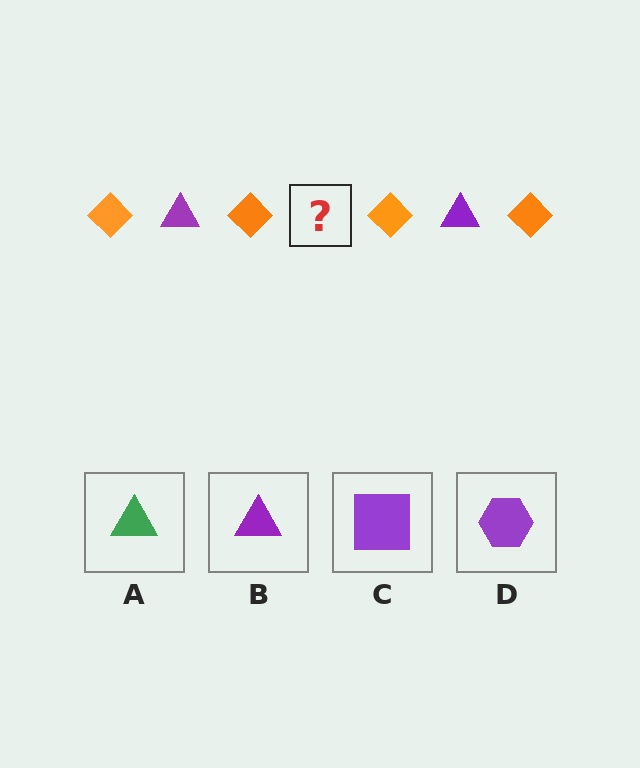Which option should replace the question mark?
Option B.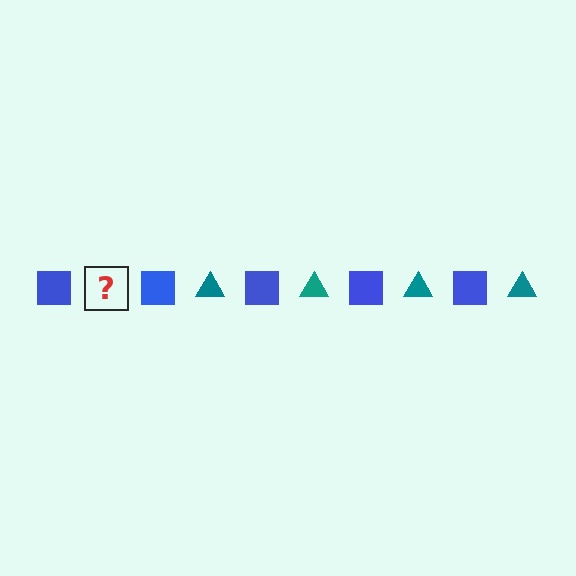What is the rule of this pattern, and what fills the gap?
The rule is that the pattern alternates between blue square and teal triangle. The gap should be filled with a teal triangle.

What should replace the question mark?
The question mark should be replaced with a teal triangle.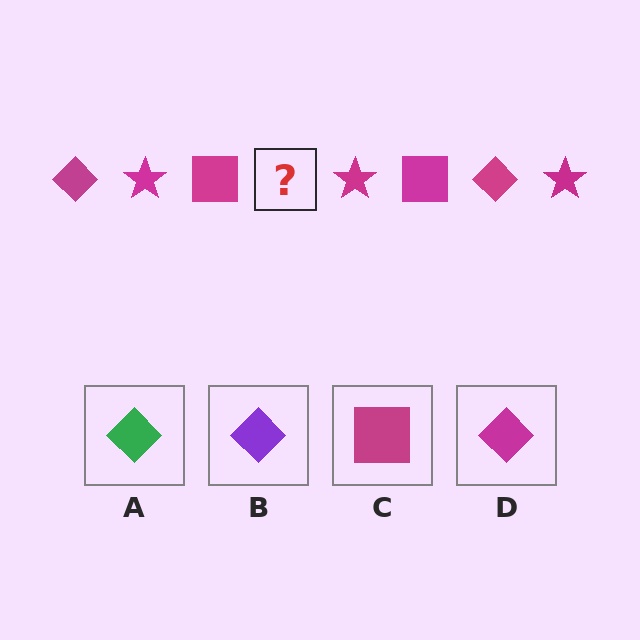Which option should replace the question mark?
Option D.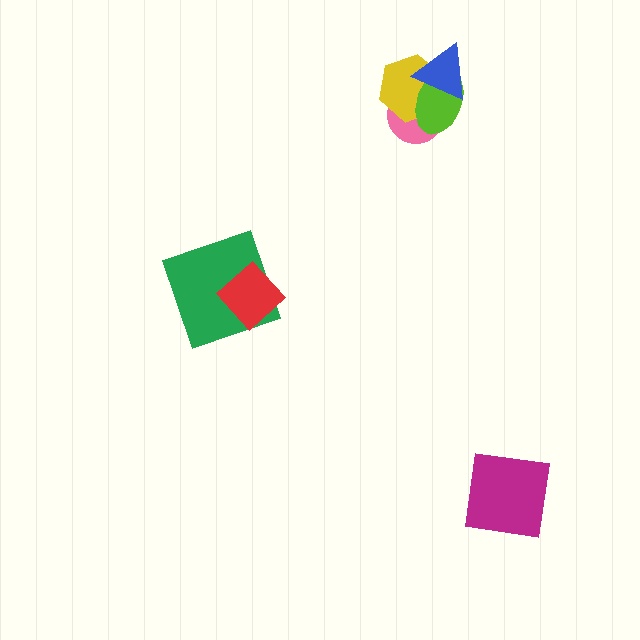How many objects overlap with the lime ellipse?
3 objects overlap with the lime ellipse.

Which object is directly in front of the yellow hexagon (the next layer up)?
The lime ellipse is directly in front of the yellow hexagon.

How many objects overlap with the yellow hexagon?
3 objects overlap with the yellow hexagon.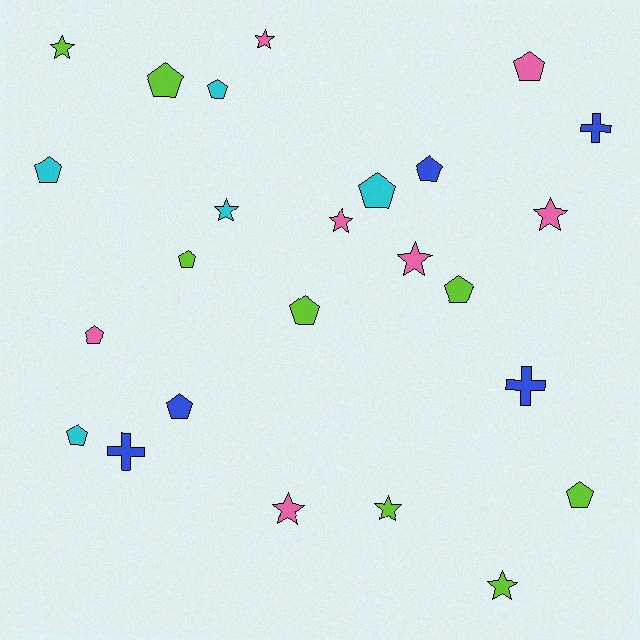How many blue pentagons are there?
There are 2 blue pentagons.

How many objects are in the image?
There are 25 objects.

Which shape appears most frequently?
Pentagon, with 13 objects.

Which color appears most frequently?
Lime, with 8 objects.